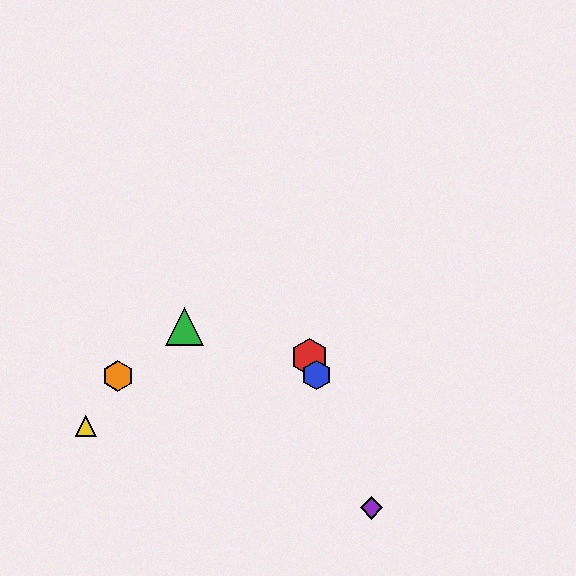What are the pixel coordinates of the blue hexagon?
The blue hexagon is at (316, 375).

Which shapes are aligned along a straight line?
The red hexagon, the blue hexagon, the purple diamond are aligned along a straight line.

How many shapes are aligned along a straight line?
3 shapes (the red hexagon, the blue hexagon, the purple diamond) are aligned along a straight line.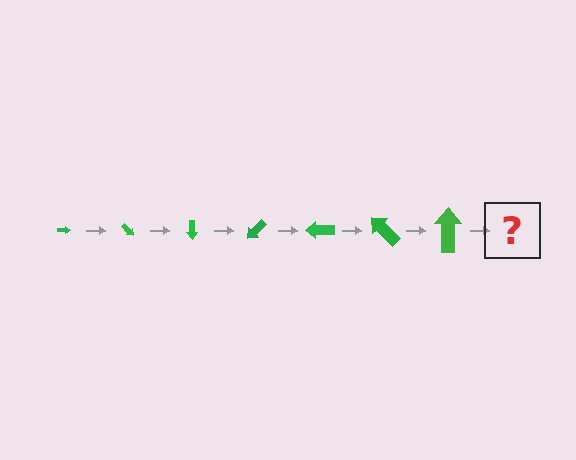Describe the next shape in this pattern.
It should be an arrow, larger than the previous one and rotated 315 degrees from the start.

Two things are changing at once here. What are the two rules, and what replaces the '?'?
The two rules are that the arrow grows larger each step and it rotates 45 degrees each step. The '?' should be an arrow, larger than the previous one and rotated 315 degrees from the start.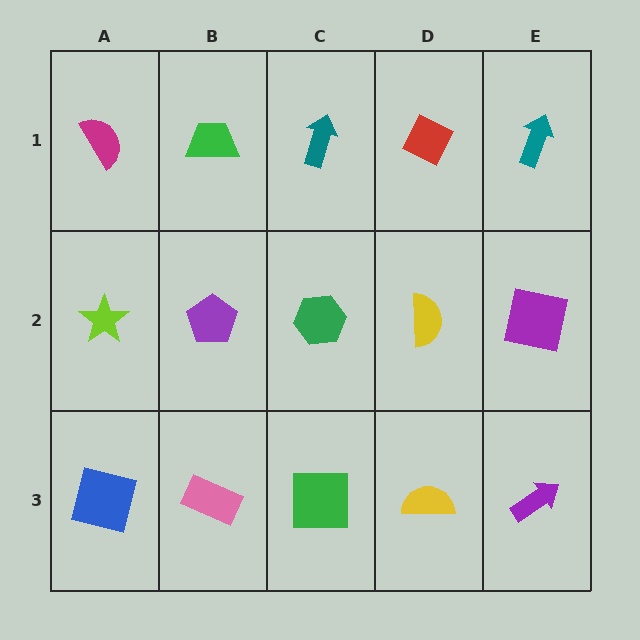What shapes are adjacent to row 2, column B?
A green trapezoid (row 1, column B), a pink rectangle (row 3, column B), a lime star (row 2, column A), a green hexagon (row 2, column C).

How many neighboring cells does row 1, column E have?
2.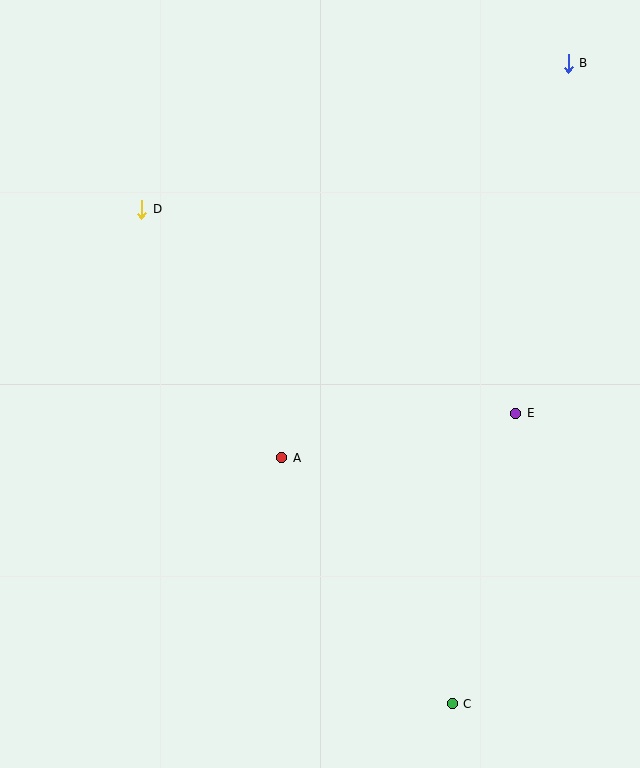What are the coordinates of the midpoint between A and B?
The midpoint between A and B is at (425, 260).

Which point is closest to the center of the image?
Point A at (282, 458) is closest to the center.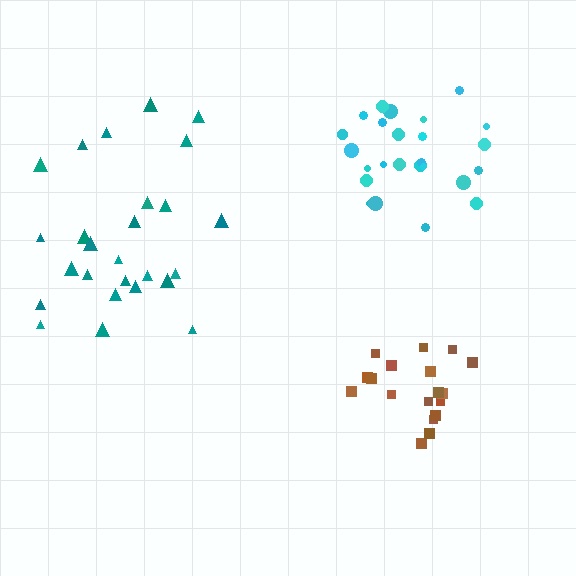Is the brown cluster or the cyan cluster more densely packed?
Cyan.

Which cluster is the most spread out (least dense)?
Teal.